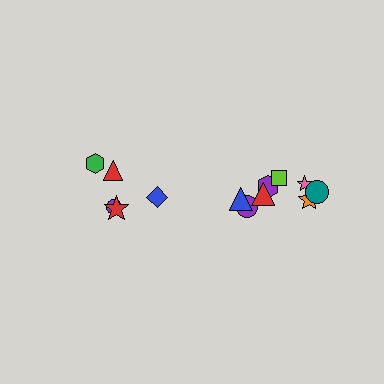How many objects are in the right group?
There are 8 objects.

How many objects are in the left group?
There are 5 objects.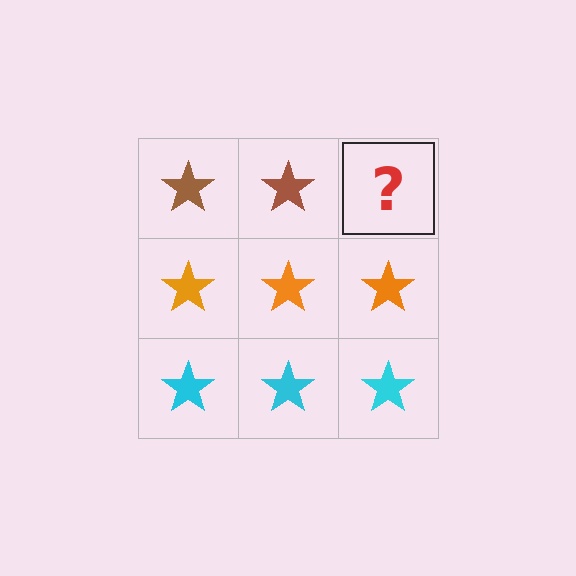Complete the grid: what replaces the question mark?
The question mark should be replaced with a brown star.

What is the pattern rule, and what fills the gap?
The rule is that each row has a consistent color. The gap should be filled with a brown star.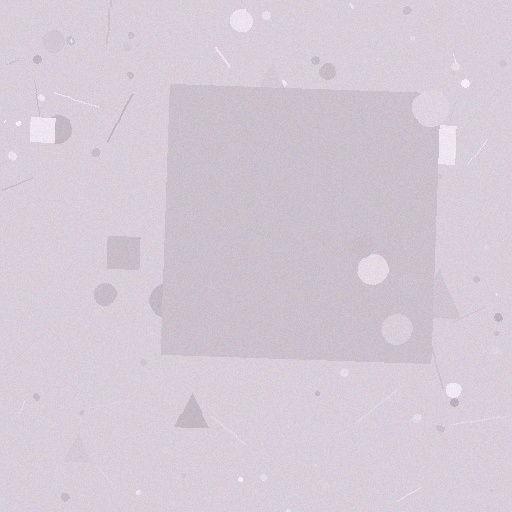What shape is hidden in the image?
A square is hidden in the image.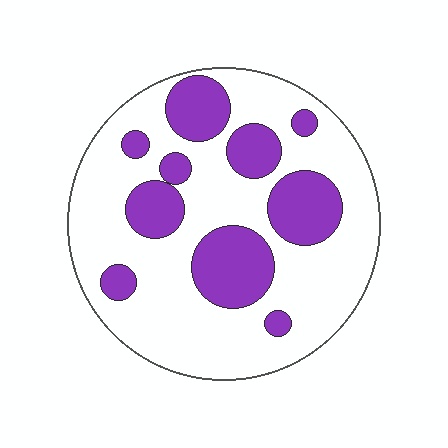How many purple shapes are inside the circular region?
10.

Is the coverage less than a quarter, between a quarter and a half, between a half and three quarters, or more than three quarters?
Between a quarter and a half.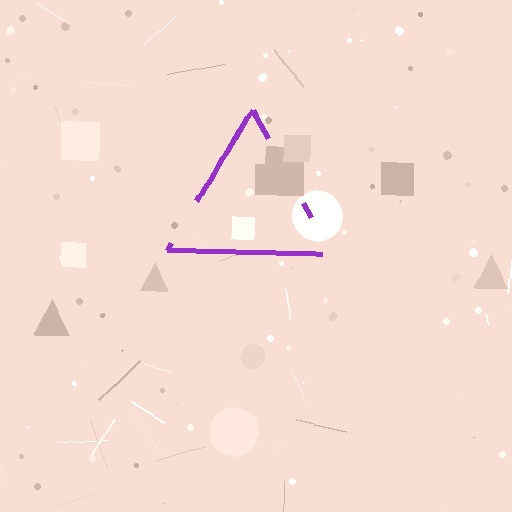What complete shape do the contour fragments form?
The contour fragments form a triangle.